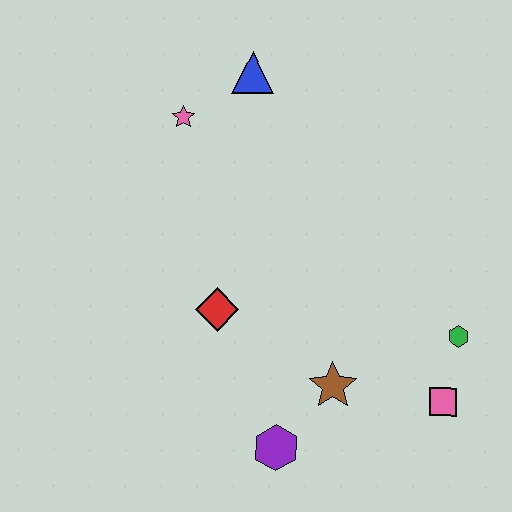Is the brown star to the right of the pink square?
No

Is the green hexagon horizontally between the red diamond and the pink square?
No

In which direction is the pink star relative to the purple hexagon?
The pink star is above the purple hexagon.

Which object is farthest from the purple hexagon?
The blue triangle is farthest from the purple hexagon.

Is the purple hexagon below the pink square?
Yes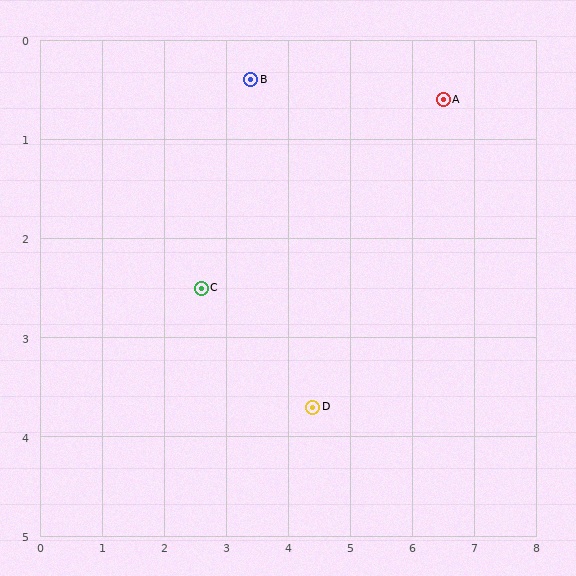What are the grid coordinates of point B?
Point B is at approximately (3.4, 0.4).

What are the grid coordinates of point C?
Point C is at approximately (2.6, 2.5).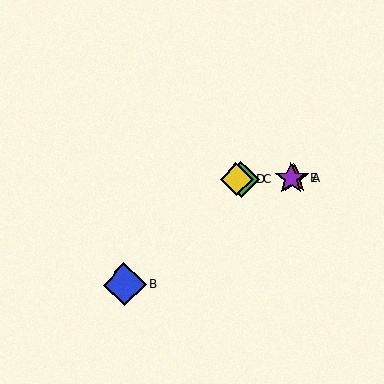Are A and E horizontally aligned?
Yes, both are at y≈178.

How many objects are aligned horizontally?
4 objects (A, C, D, E) are aligned horizontally.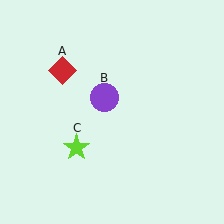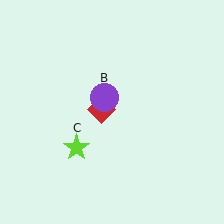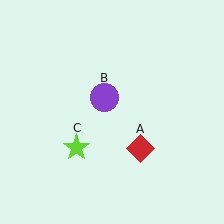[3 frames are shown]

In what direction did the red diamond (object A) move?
The red diamond (object A) moved down and to the right.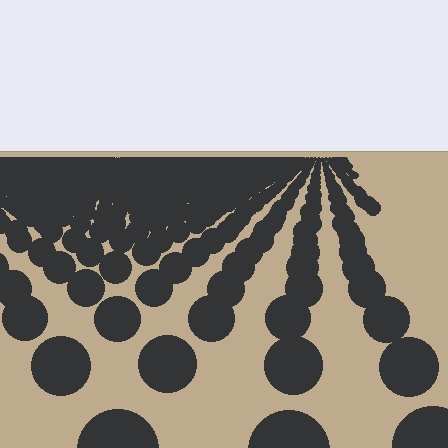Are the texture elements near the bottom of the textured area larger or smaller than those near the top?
Larger. Near the bottom, elements are closer to the viewer and appear at a bigger on-screen size.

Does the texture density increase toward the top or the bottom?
Density increases toward the top.